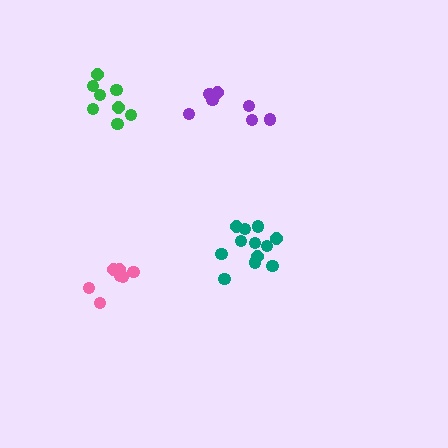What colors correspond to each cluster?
The clusters are colored: purple, pink, teal, green.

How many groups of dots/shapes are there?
There are 4 groups.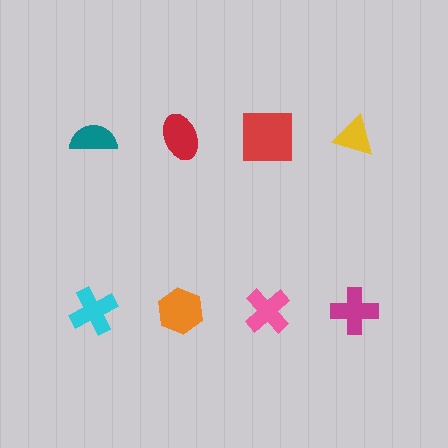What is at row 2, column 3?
A pink cross.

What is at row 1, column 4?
A yellow triangle.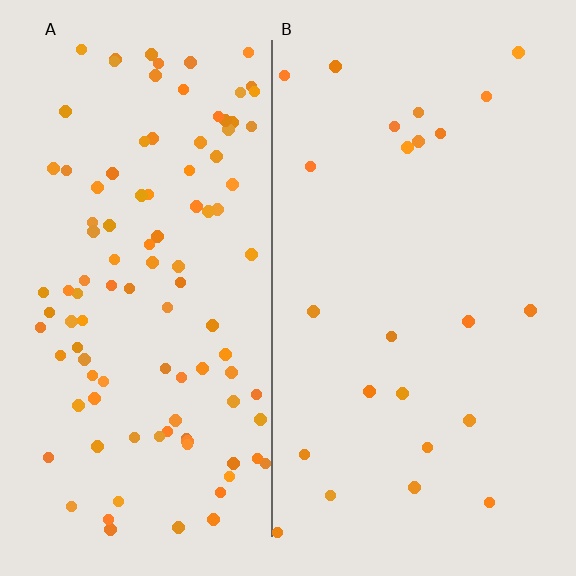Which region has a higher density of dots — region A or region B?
A (the left).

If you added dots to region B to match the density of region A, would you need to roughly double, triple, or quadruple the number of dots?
Approximately quadruple.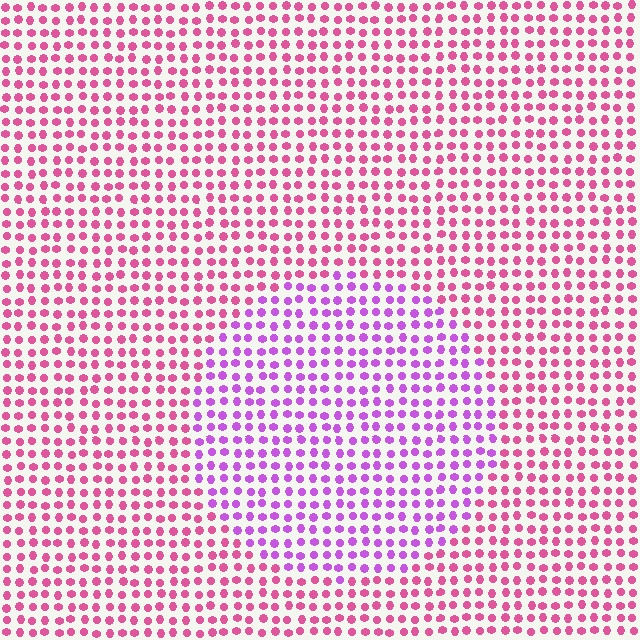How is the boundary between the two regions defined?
The boundary is defined purely by a slight shift in hue (about 41 degrees). Spacing, size, and orientation are identical on both sides.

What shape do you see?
I see a circle.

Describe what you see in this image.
The image is filled with small pink elements in a uniform arrangement. A circle-shaped region is visible where the elements are tinted to a slightly different hue, forming a subtle color boundary.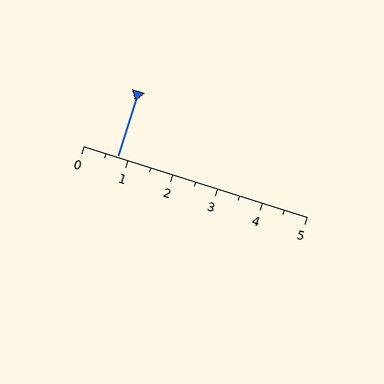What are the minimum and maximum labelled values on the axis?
The axis runs from 0 to 5.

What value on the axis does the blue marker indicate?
The marker indicates approximately 0.8.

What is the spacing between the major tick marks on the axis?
The major ticks are spaced 1 apart.